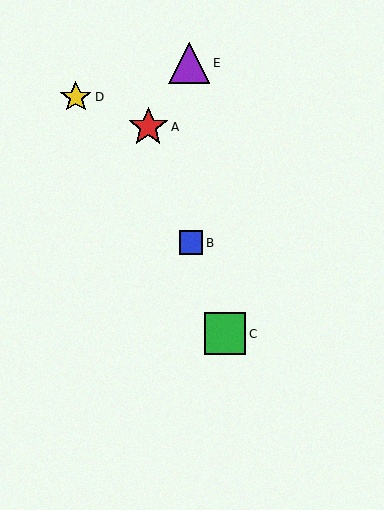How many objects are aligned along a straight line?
3 objects (A, B, C) are aligned along a straight line.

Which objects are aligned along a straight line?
Objects A, B, C are aligned along a straight line.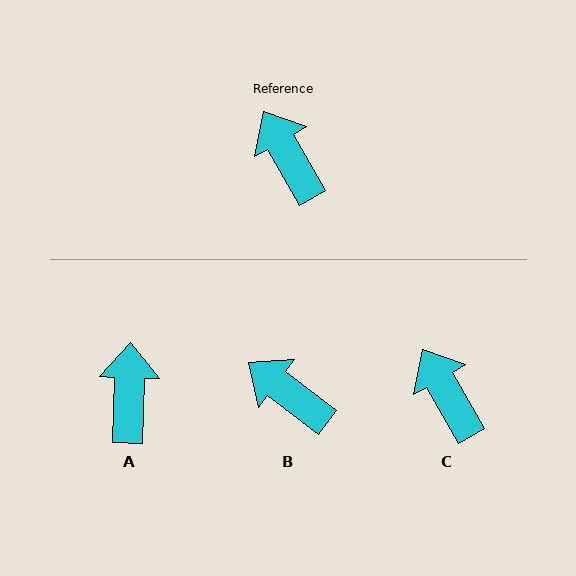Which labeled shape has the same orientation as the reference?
C.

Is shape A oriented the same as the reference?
No, it is off by about 31 degrees.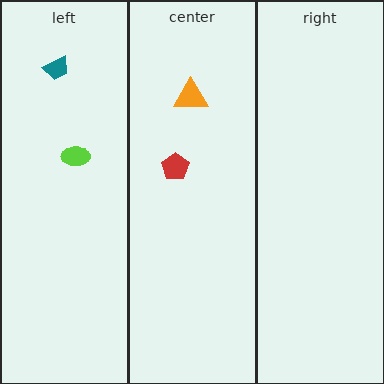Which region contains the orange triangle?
The center region.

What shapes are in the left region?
The teal trapezoid, the lime ellipse.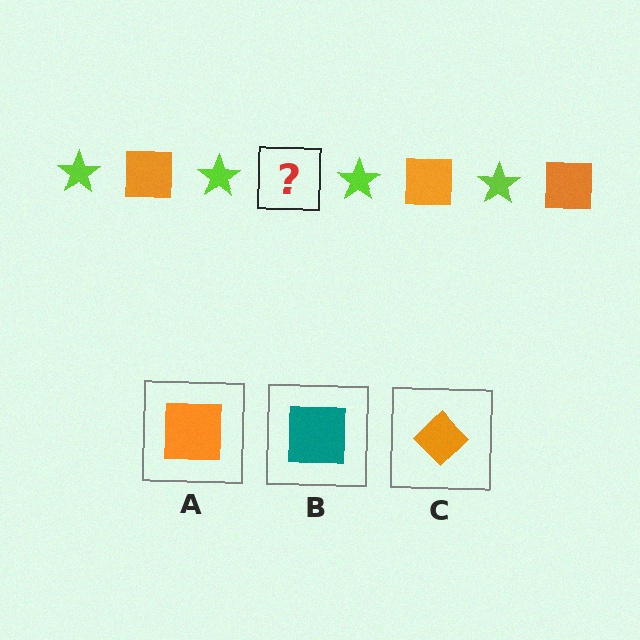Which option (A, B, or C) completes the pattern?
A.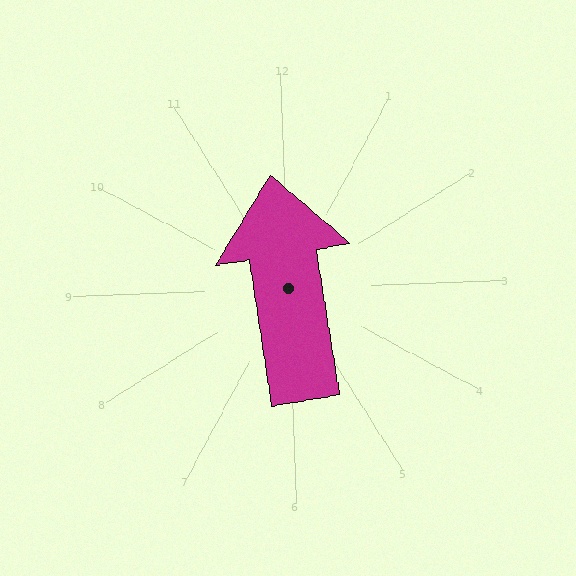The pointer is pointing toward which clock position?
Roughly 12 o'clock.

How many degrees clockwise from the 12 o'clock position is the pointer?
Approximately 353 degrees.